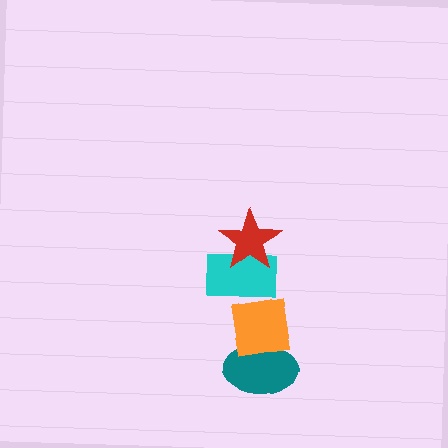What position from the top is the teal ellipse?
The teal ellipse is 4th from the top.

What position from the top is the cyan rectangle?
The cyan rectangle is 2nd from the top.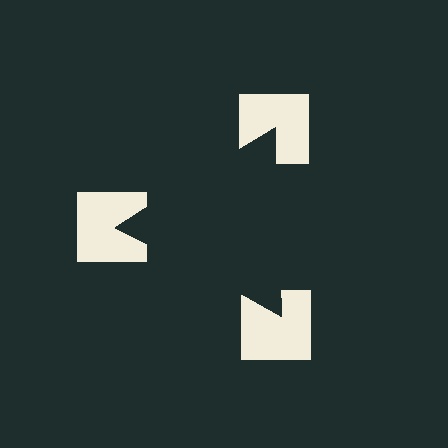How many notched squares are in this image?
There are 3 — one at each vertex of the illusory triangle.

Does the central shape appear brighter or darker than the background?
It typically appears slightly darker than the background, even though no actual brightness change is drawn.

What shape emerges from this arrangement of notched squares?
An illusory triangle — its edges are inferred from the aligned wedge cuts in the notched squares, not physically drawn.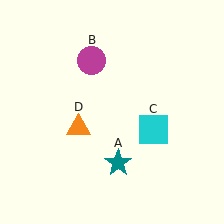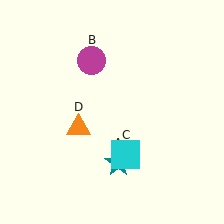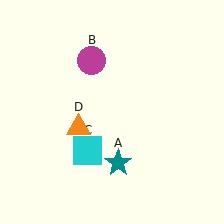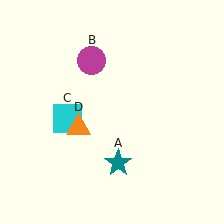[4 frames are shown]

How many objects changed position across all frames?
1 object changed position: cyan square (object C).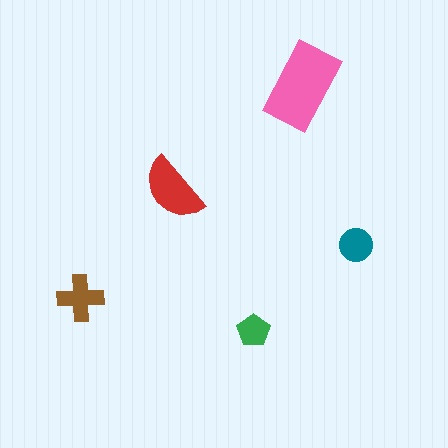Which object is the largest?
The pink rectangle.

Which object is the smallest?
The green pentagon.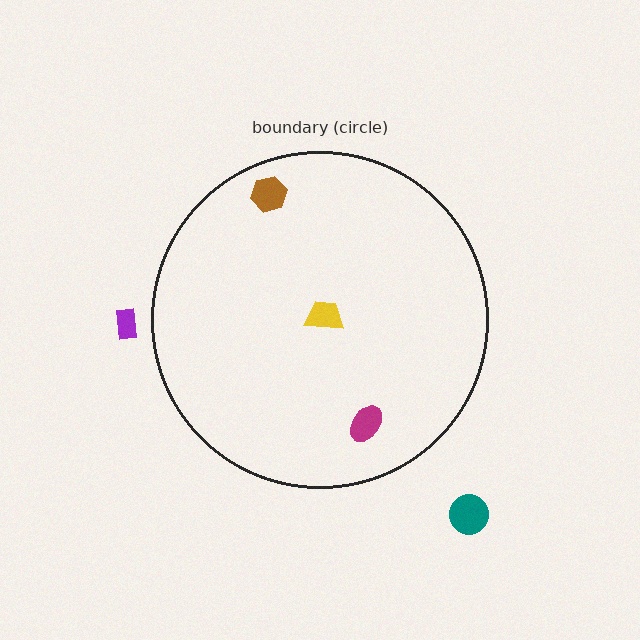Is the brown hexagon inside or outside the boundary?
Inside.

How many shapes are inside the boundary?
3 inside, 2 outside.